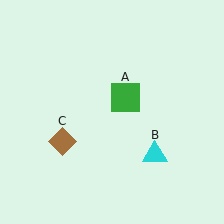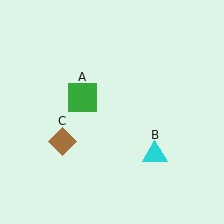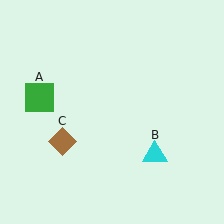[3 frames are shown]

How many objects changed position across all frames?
1 object changed position: green square (object A).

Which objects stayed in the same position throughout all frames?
Cyan triangle (object B) and brown diamond (object C) remained stationary.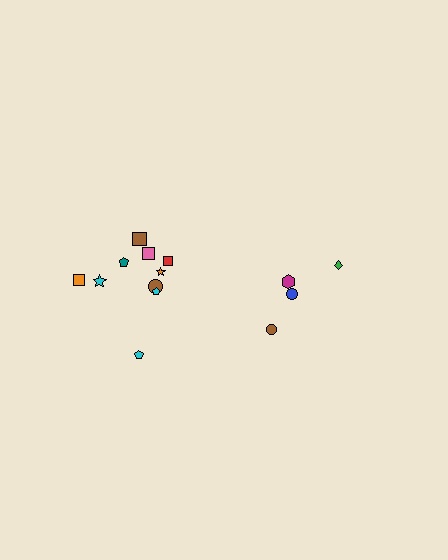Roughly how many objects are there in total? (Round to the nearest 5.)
Roughly 15 objects in total.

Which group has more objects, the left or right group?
The left group.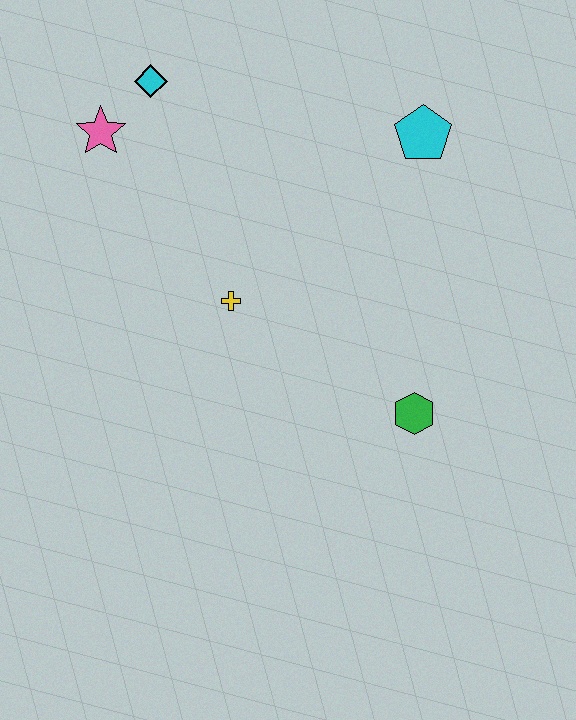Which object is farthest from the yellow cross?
The cyan pentagon is farthest from the yellow cross.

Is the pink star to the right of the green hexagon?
No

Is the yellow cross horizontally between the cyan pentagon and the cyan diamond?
Yes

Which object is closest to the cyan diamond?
The pink star is closest to the cyan diamond.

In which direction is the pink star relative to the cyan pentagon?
The pink star is to the left of the cyan pentagon.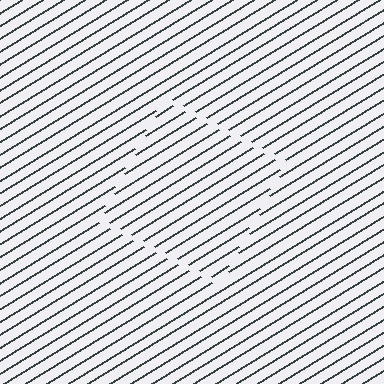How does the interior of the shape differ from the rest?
The interior of the shape contains the same grating, shifted by half a period — the contour is defined by the phase discontinuity where line-ends from the inner and outer gratings abut.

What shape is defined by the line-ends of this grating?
An illusory square. The interior of the shape contains the same grating, shifted by half a period — the contour is defined by the phase discontinuity where line-ends from the inner and outer gratings abut.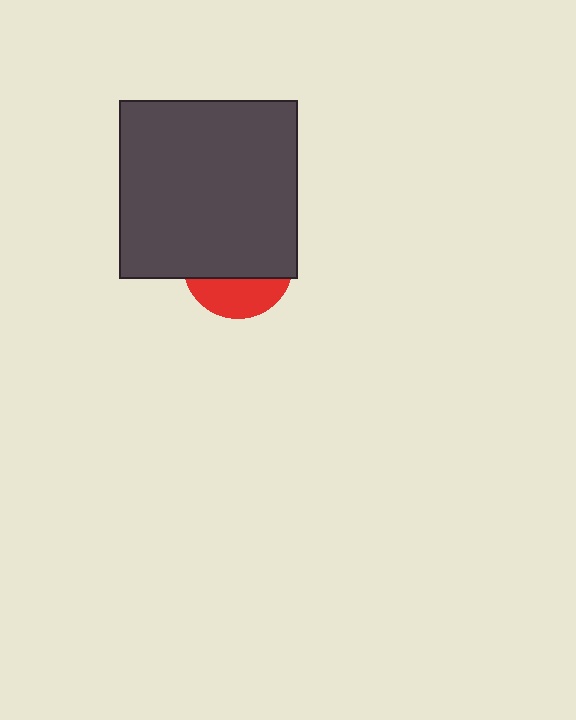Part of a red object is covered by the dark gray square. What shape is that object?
It is a circle.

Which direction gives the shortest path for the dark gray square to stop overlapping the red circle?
Moving up gives the shortest separation.